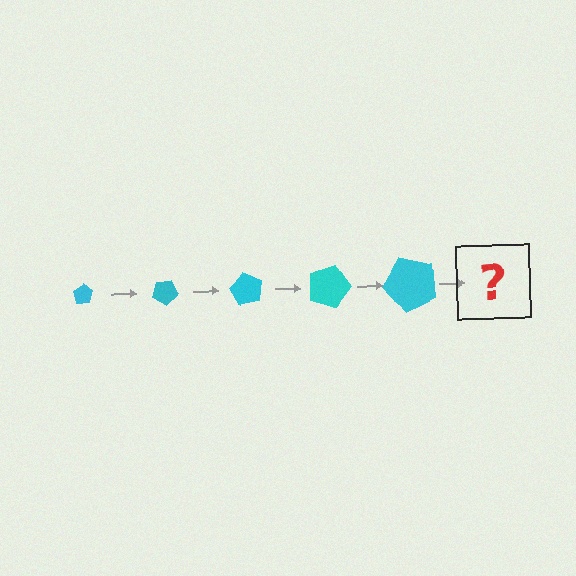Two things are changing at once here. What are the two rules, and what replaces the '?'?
The two rules are that the pentagon grows larger each step and it rotates 30 degrees each step. The '?' should be a pentagon, larger than the previous one and rotated 150 degrees from the start.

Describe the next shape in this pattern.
It should be a pentagon, larger than the previous one and rotated 150 degrees from the start.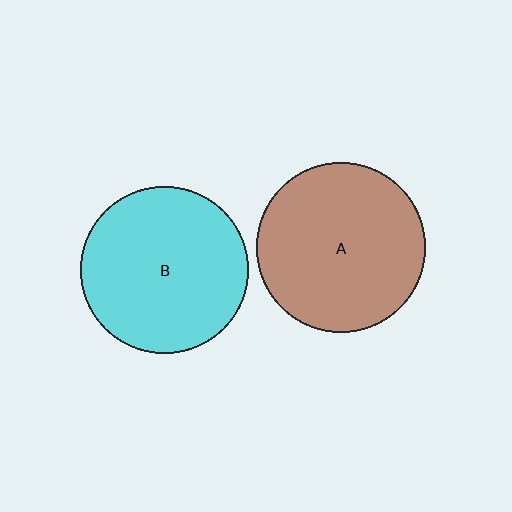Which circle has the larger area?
Circle A (brown).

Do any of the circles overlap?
No, none of the circles overlap.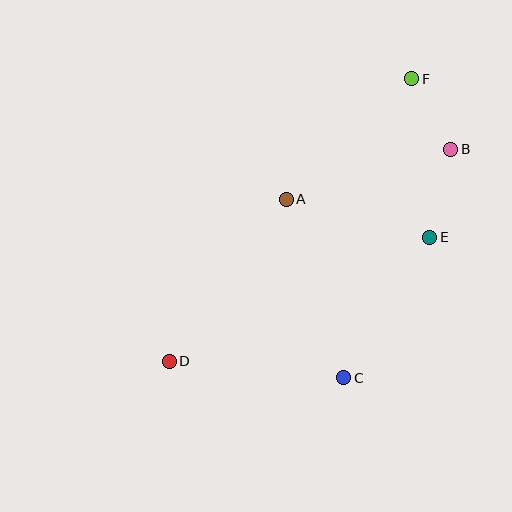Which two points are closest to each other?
Points B and F are closest to each other.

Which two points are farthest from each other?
Points D and F are farthest from each other.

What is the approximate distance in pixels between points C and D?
The distance between C and D is approximately 175 pixels.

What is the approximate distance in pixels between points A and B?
The distance between A and B is approximately 172 pixels.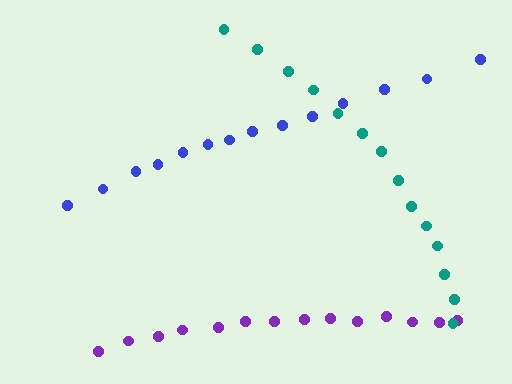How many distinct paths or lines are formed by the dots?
There are 3 distinct paths.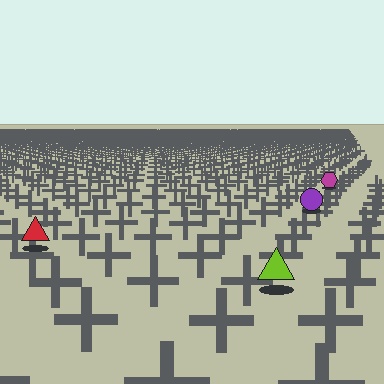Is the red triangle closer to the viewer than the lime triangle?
No. The lime triangle is closer — you can tell from the texture gradient: the ground texture is coarser near it.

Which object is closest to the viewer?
The lime triangle is closest. The texture marks near it are larger and more spread out.